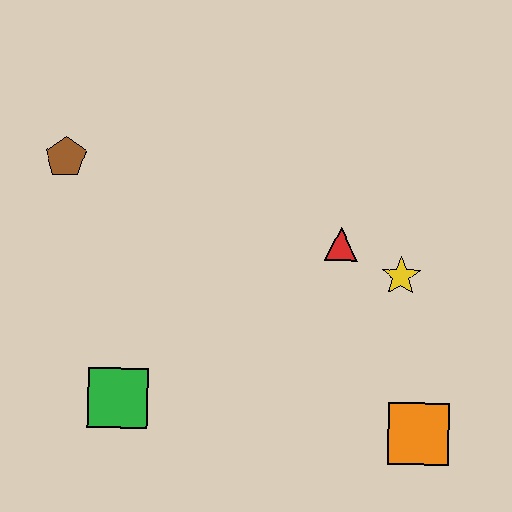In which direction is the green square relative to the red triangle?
The green square is to the left of the red triangle.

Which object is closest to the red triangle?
The yellow star is closest to the red triangle.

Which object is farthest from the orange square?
The brown pentagon is farthest from the orange square.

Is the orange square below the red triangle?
Yes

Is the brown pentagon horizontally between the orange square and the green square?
No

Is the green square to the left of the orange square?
Yes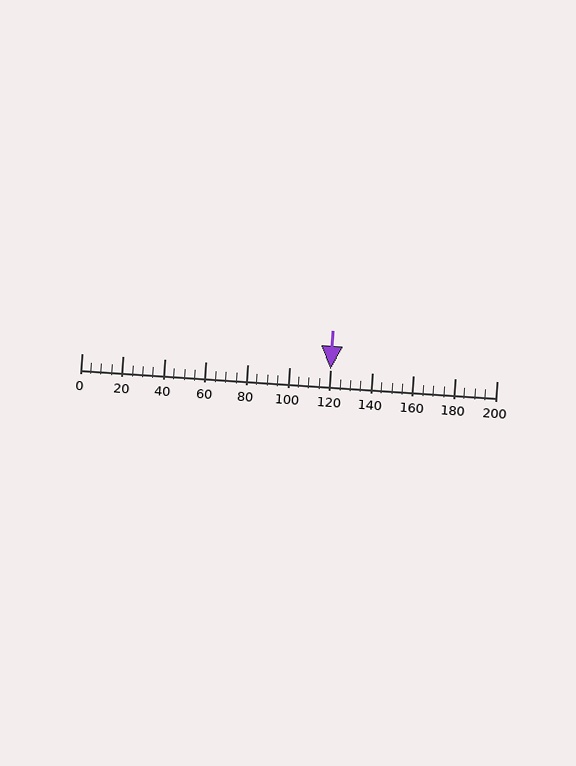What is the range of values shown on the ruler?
The ruler shows values from 0 to 200.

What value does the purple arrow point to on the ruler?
The purple arrow points to approximately 120.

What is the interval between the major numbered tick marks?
The major tick marks are spaced 20 units apart.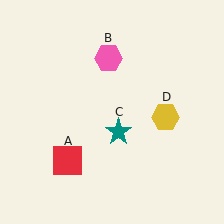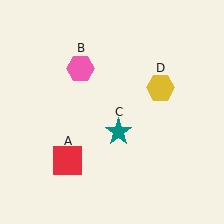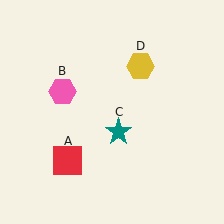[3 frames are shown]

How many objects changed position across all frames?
2 objects changed position: pink hexagon (object B), yellow hexagon (object D).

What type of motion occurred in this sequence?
The pink hexagon (object B), yellow hexagon (object D) rotated counterclockwise around the center of the scene.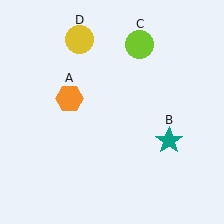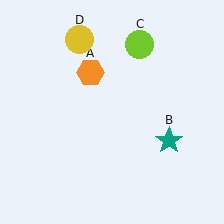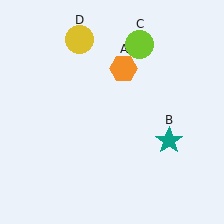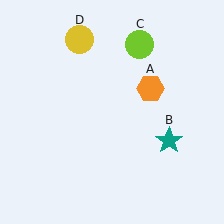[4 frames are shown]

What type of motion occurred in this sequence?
The orange hexagon (object A) rotated clockwise around the center of the scene.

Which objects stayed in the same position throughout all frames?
Teal star (object B) and lime circle (object C) and yellow circle (object D) remained stationary.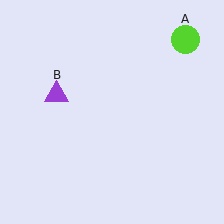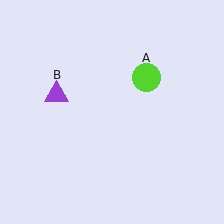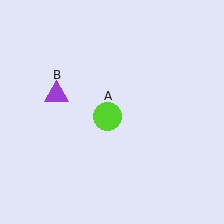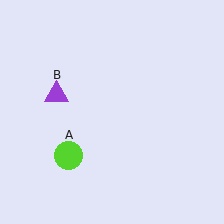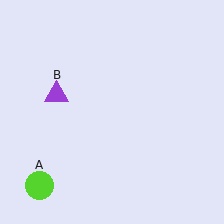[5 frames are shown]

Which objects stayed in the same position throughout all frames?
Purple triangle (object B) remained stationary.